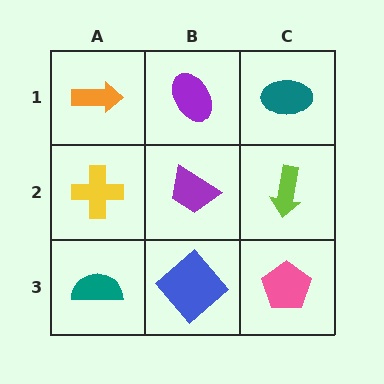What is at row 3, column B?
A blue diamond.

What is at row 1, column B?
A purple ellipse.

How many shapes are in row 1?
3 shapes.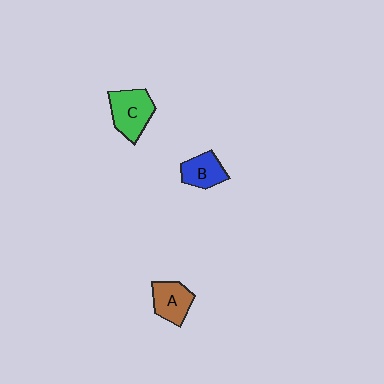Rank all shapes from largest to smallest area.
From largest to smallest: C (green), A (brown), B (blue).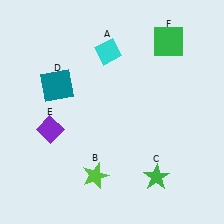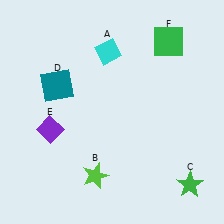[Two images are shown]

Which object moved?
The green star (C) moved right.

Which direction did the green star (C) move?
The green star (C) moved right.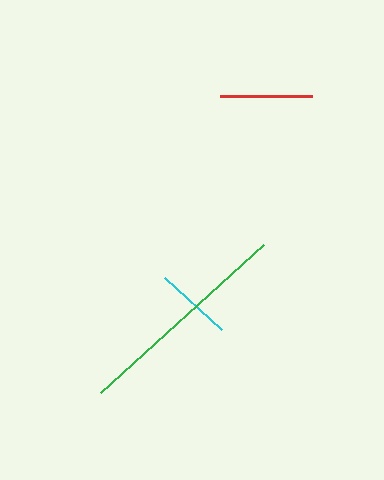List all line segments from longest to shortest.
From longest to shortest: green, red, cyan.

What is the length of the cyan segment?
The cyan segment is approximately 78 pixels long.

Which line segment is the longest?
The green line is the longest at approximately 220 pixels.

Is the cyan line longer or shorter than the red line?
The red line is longer than the cyan line.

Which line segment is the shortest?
The cyan line is the shortest at approximately 78 pixels.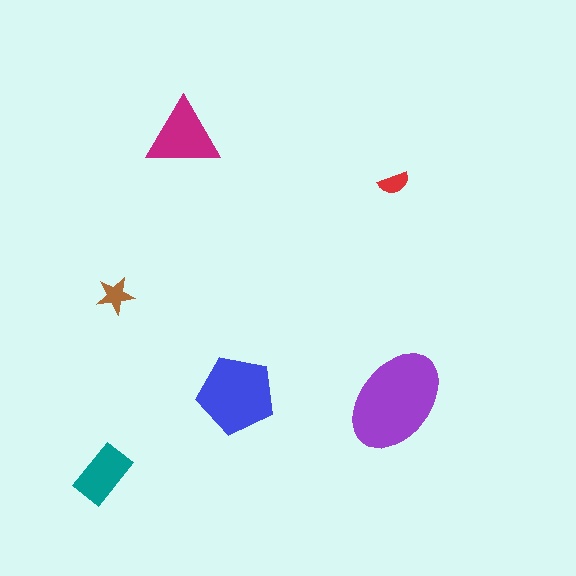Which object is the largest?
The purple ellipse.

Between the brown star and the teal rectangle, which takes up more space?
The teal rectangle.